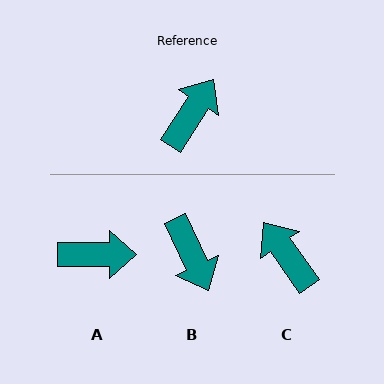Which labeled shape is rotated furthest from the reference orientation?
B, about 122 degrees away.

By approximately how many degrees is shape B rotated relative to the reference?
Approximately 122 degrees clockwise.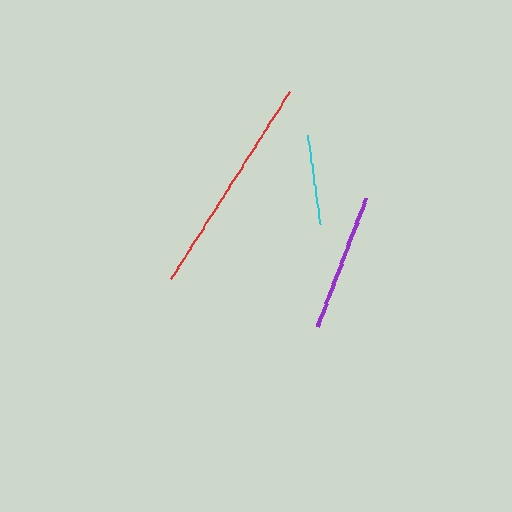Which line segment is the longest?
The red line is the longest at approximately 221 pixels.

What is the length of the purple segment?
The purple segment is approximately 138 pixels long.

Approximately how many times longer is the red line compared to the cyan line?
The red line is approximately 2.5 times the length of the cyan line.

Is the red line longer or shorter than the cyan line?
The red line is longer than the cyan line.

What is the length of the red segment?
The red segment is approximately 221 pixels long.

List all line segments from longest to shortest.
From longest to shortest: red, purple, cyan.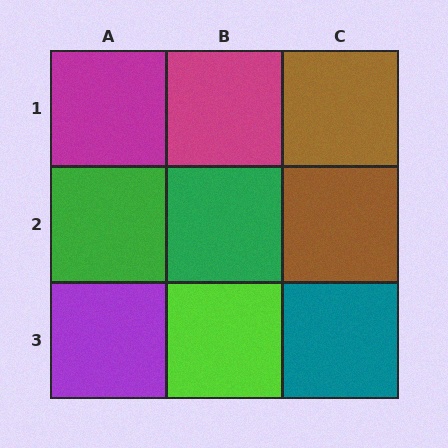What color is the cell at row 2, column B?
Green.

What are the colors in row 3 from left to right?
Purple, lime, teal.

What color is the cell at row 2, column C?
Brown.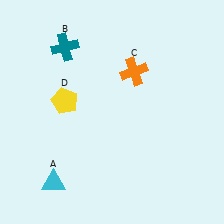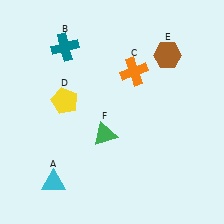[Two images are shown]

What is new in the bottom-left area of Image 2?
A green triangle (F) was added in the bottom-left area of Image 2.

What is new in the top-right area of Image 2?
A brown hexagon (E) was added in the top-right area of Image 2.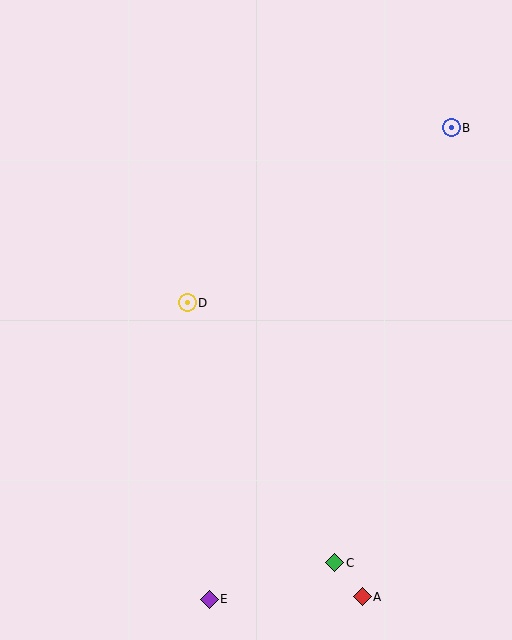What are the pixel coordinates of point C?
Point C is at (335, 563).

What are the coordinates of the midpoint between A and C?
The midpoint between A and C is at (348, 580).